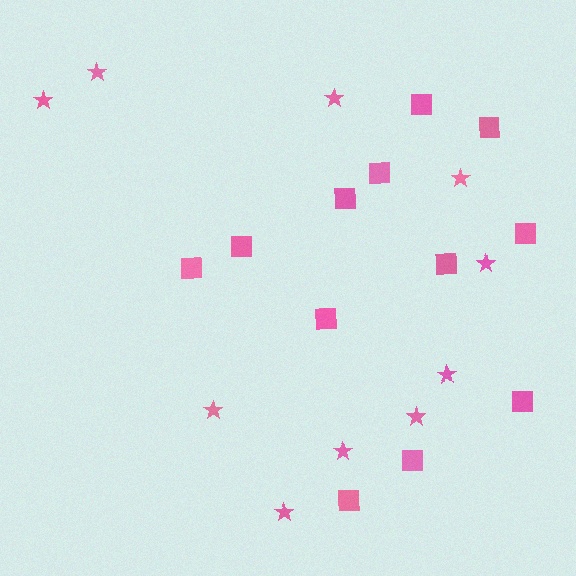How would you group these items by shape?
There are 2 groups: one group of stars (10) and one group of squares (12).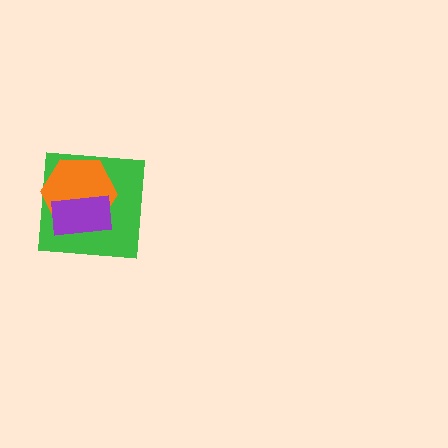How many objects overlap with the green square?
2 objects overlap with the green square.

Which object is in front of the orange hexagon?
The purple rectangle is in front of the orange hexagon.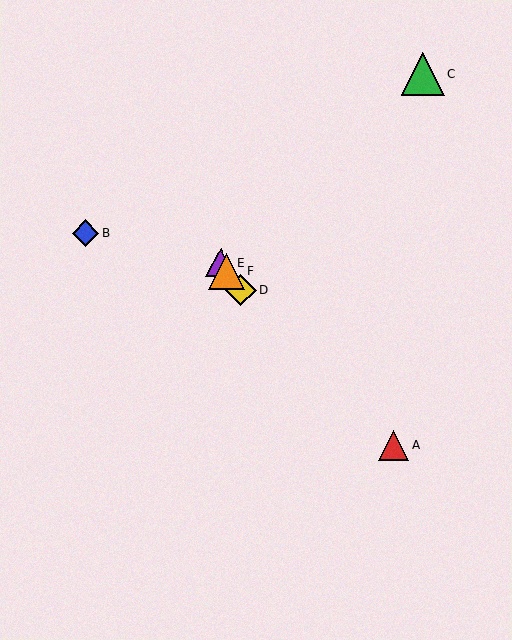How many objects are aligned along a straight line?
3 objects (D, E, F) are aligned along a straight line.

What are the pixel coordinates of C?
Object C is at (423, 74).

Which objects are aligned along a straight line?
Objects D, E, F are aligned along a straight line.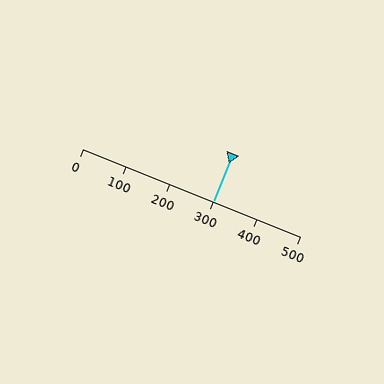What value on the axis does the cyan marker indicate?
The marker indicates approximately 300.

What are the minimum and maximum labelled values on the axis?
The axis runs from 0 to 500.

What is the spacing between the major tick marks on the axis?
The major ticks are spaced 100 apart.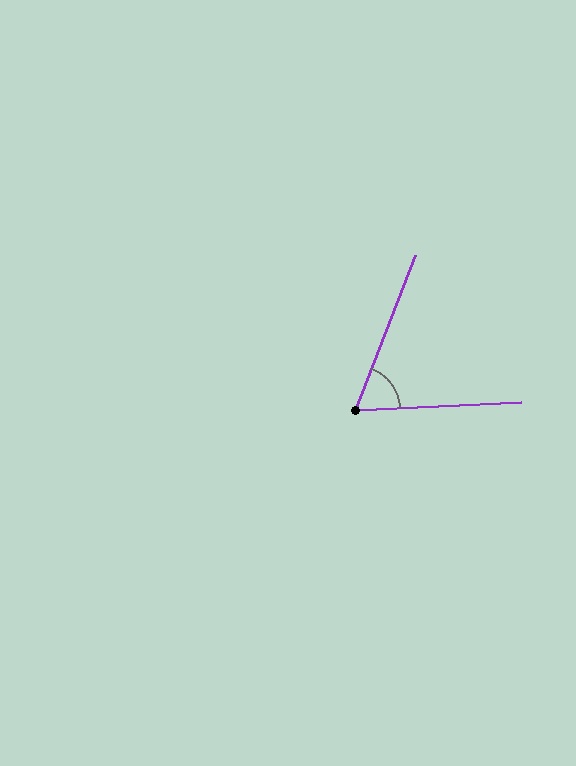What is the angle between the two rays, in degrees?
Approximately 66 degrees.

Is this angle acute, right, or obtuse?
It is acute.